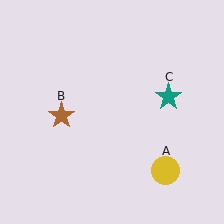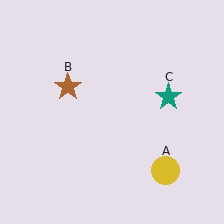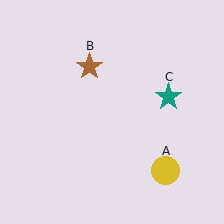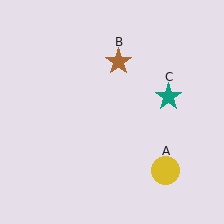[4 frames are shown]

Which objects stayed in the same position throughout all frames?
Yellow circle (object A) and teal star (object C) remained stationary.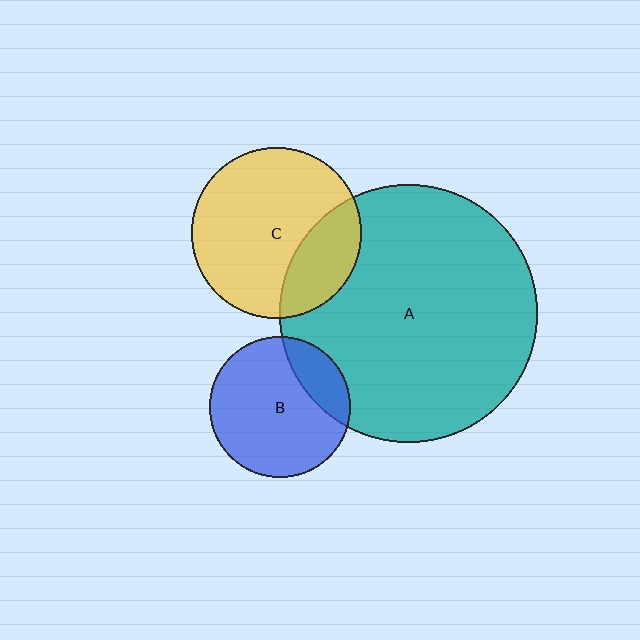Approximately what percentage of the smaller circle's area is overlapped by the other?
Approximately 25%.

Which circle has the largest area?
Circle A (teal).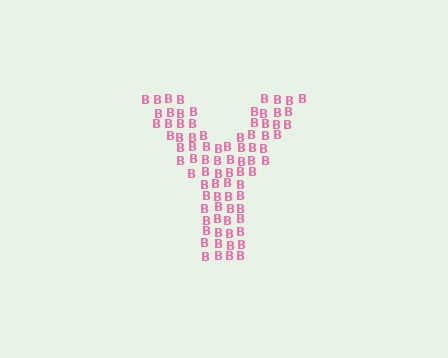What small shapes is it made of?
It is made of small letter B's.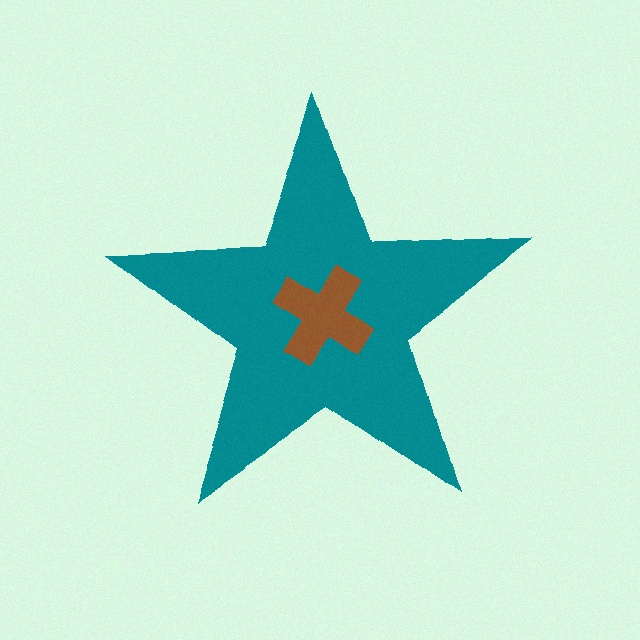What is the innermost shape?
The brown cross.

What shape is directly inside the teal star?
The brown cross.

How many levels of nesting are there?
2.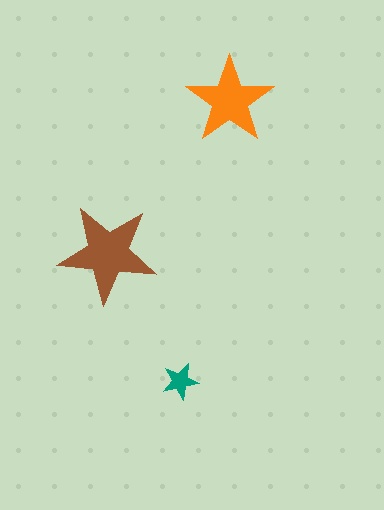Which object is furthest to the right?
The orange star is rightmost.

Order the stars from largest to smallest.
the brown one, the orange one, the teal one.